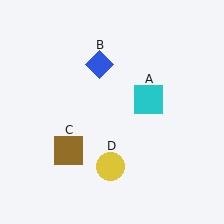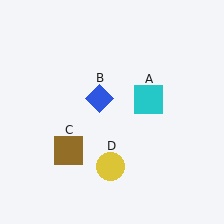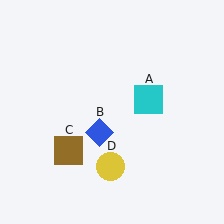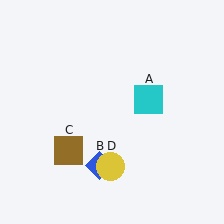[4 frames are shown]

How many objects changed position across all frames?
1 object changed position: blue diamond (object B).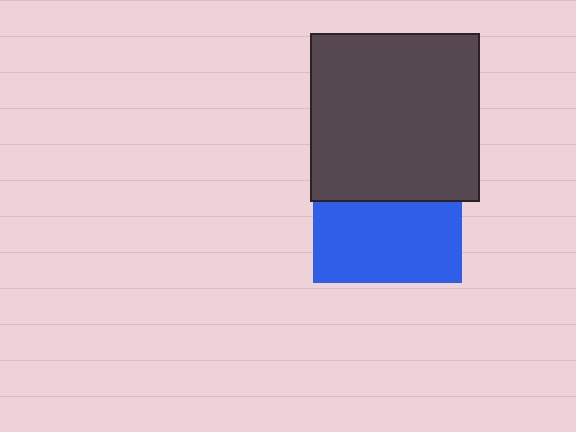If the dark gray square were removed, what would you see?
You would see the complete blue square.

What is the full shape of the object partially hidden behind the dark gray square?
The partially hidden object is a blue square.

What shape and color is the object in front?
The object in front is a dark gray square.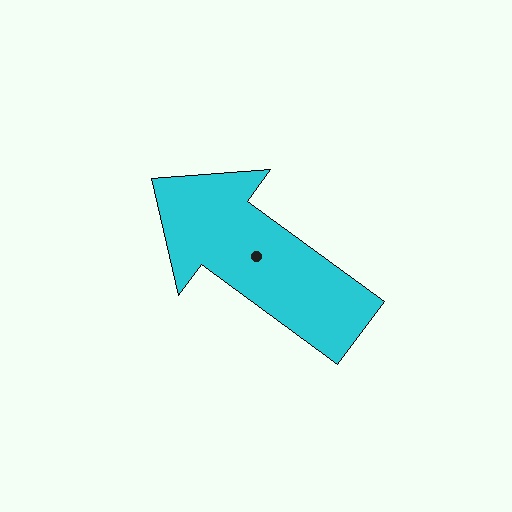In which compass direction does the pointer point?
Northwest.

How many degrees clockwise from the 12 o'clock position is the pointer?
Approximately 306 degrees.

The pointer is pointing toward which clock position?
Roughly 10 o'clock.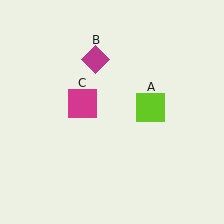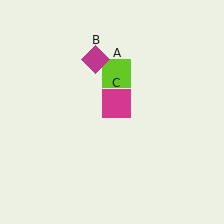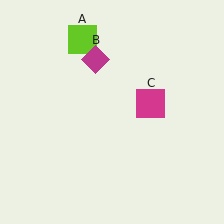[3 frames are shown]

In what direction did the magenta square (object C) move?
The magenta square (object C) moved right.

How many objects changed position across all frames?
2 objects changed position: lime square (object A), magenta square (object C).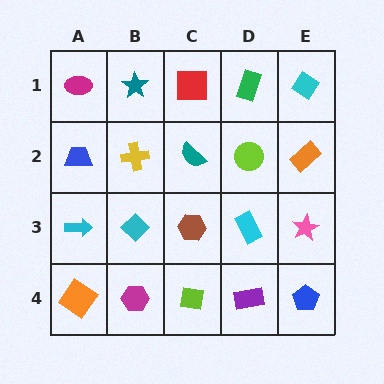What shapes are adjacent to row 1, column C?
A teal semicircle (row 2, column C), a teal star (row 1, column B), a green rectangle (row 1, column D).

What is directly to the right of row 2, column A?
A yellow cross.